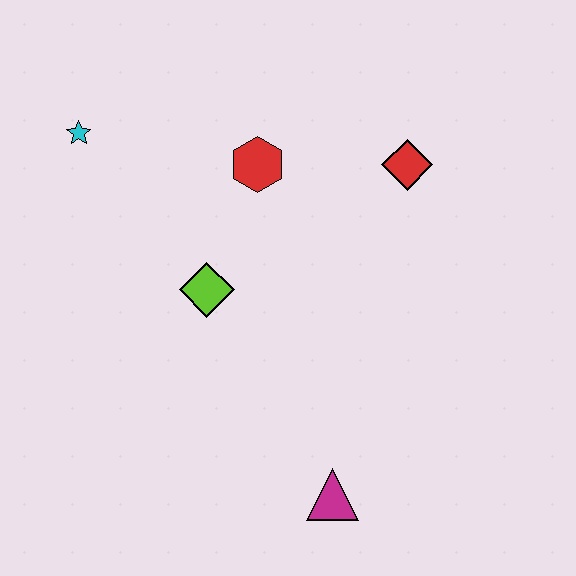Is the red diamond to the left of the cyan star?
No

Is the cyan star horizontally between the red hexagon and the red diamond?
No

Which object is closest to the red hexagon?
The lime diamond is closest to the red hexagon.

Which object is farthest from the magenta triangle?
The cyan star is farthest from the magenta triangle.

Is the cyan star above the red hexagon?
Yes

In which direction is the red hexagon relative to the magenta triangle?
The red hexagon is above the magenta triangle.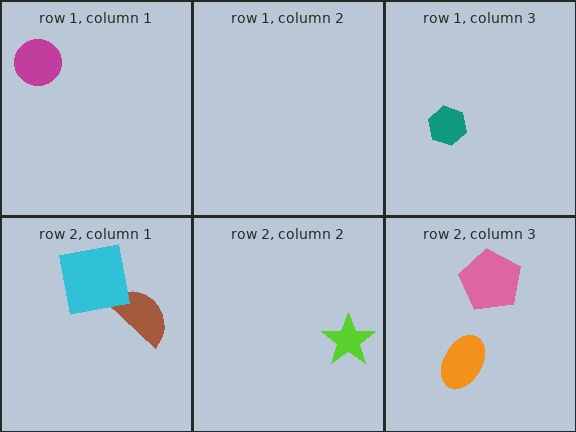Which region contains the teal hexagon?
The row 1, column 3 region.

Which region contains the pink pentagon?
The row 2, column 3 region.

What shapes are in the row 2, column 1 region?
The brown semicircle, the cyan square.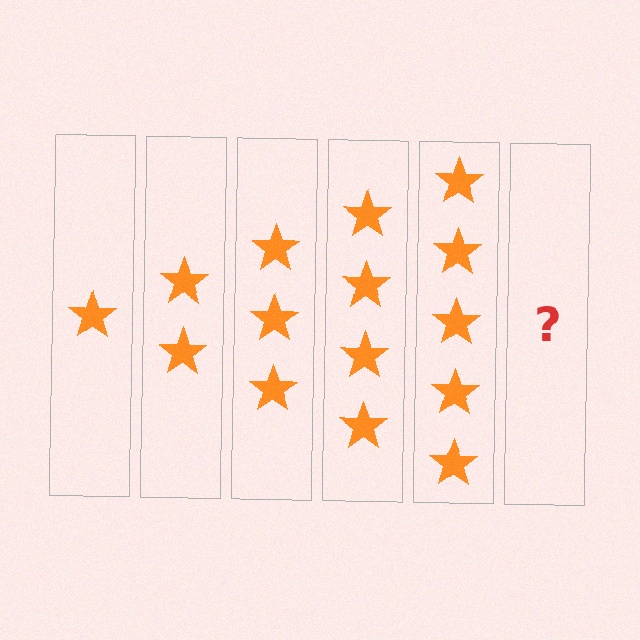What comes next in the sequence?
The next element should be 6 stars.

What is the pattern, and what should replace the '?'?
The pattern is that each step adds one more star. The '?' should be 6 stars.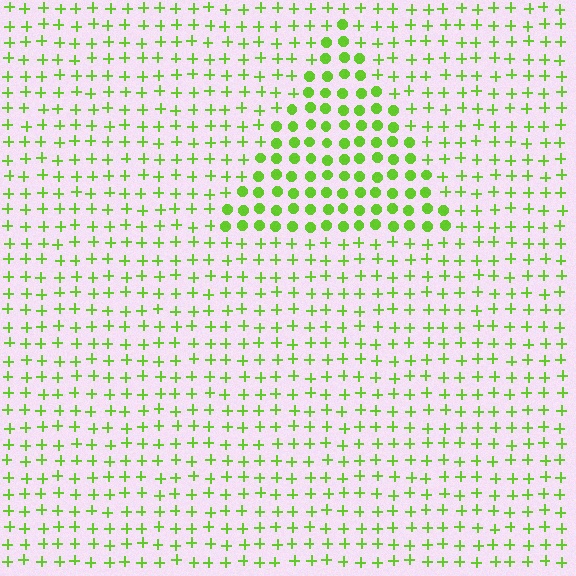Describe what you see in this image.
The image is filled with small lime elements arranged in a uniform grid. A triangle-shaped region contains circles, while the surrounding area contains plus signs. The boundary is defined purely by the change in element shape.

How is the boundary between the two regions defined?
The boundary is defined by a change in element shape: circles inside vs. plus signs outside. All elements share the same color and spacing.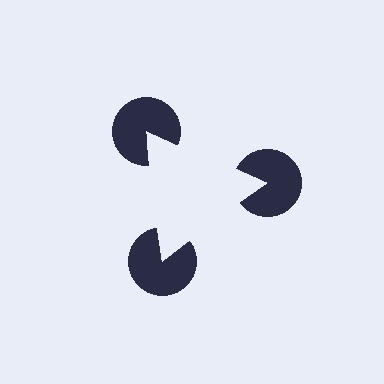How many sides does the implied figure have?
3 sides.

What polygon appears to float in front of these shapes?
An illusory triangle — its edges are inferred from the aligned wedge cuts in the pac-man discs, not physically drawn.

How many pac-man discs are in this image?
There are 3 — one at each vertex of the illusory triangle.